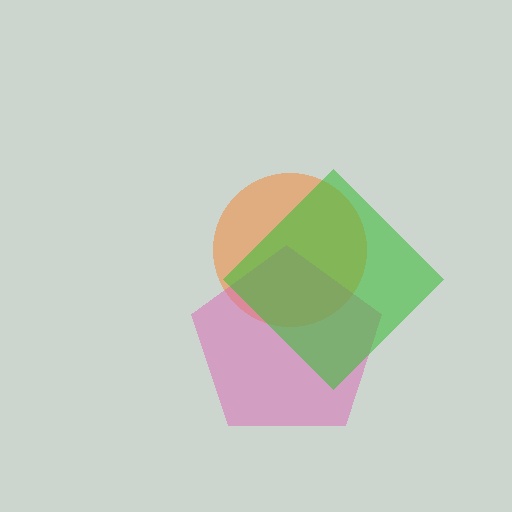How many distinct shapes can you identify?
There are 3 distinct shapes: an orange circle, a pink pentagon, a green diamond.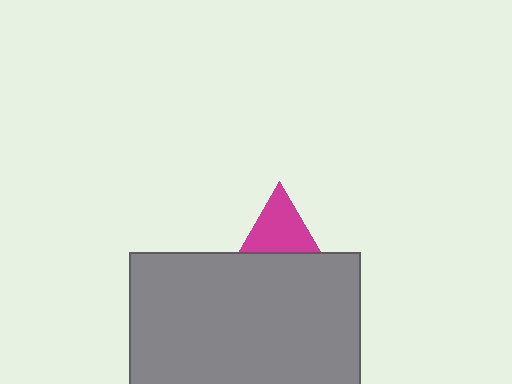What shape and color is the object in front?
The object in front is a gray rectangle.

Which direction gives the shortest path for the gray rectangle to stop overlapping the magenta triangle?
Moving down gives the shortest separation.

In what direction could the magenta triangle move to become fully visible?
The magenta triangle could move up. That would shift it out from behind the gray rectangle entirely.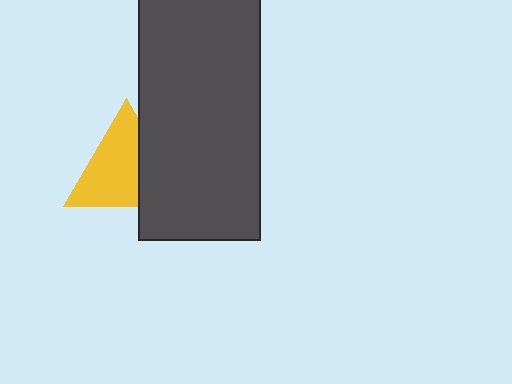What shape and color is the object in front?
The object in front is a dark gray rectangle.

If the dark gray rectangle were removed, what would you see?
You would see the complete yellow triangle.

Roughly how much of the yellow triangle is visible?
Most of it is visible (roughly 66%).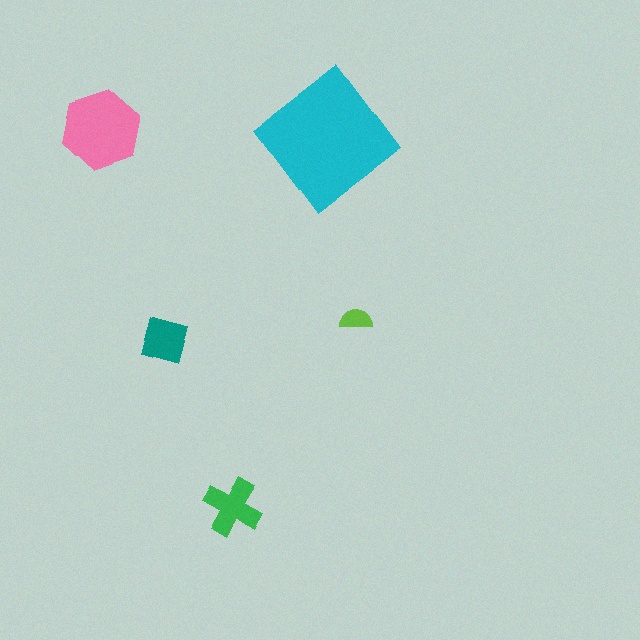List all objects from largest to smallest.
The cyan diamond, the pink hexagon, the green cross, the teal diamond, the lime semicircle.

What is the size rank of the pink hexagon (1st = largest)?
2nd.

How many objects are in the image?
There are 5 objects in the image.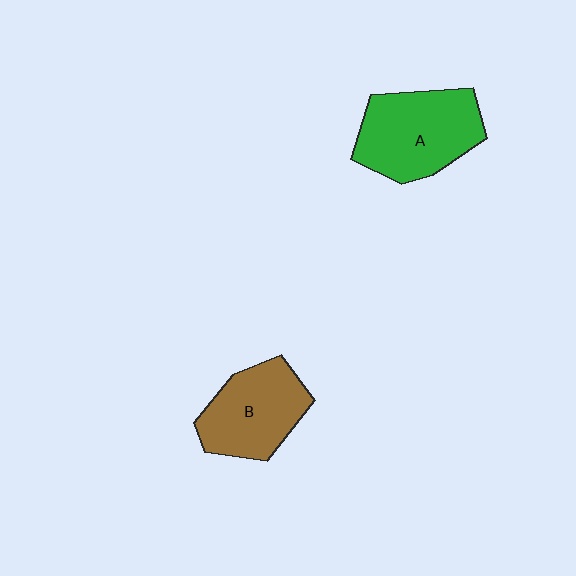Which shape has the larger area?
Shape A (green).